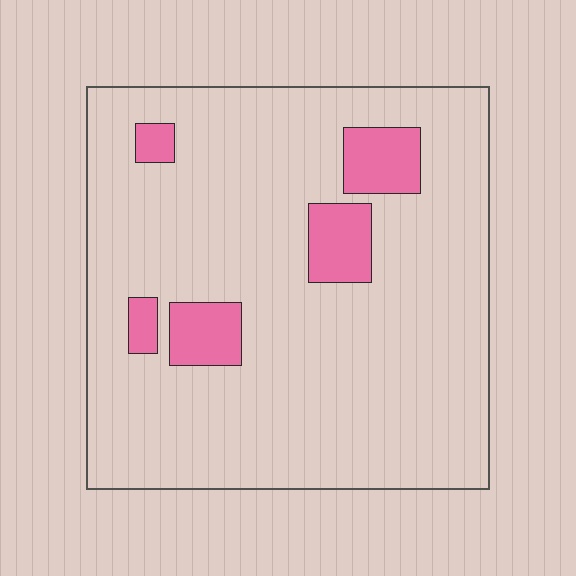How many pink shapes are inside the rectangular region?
5.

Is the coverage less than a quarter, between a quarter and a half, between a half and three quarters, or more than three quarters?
Less than a quarter.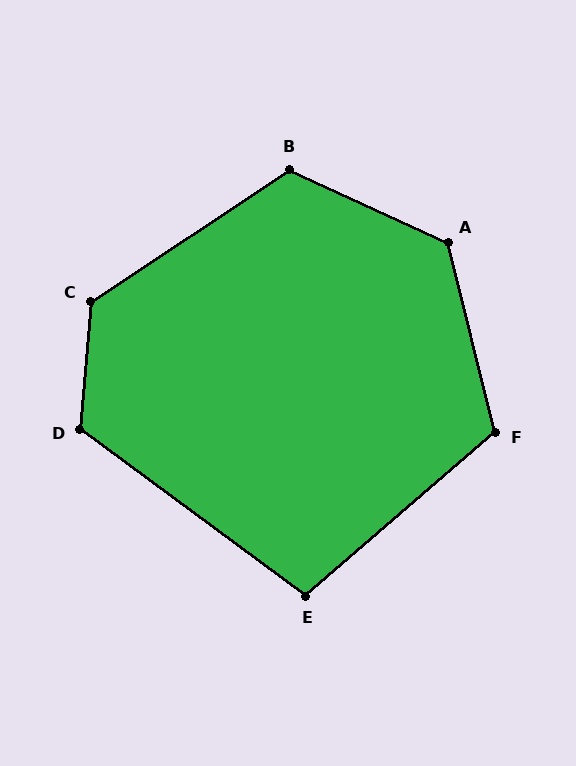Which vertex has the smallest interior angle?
E, at approximately 103 degrees.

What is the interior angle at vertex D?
Approximately 121 degrees (obtuse).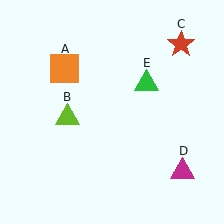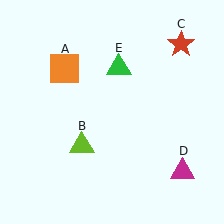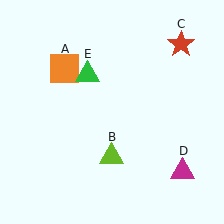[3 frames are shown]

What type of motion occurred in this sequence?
The lime triangle (object B), green triangle (object E) rotated counterclockwise around the center of the scene.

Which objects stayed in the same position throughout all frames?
Orange square (object A) and red star (object C) and magenta triangle (object D) remained stationary.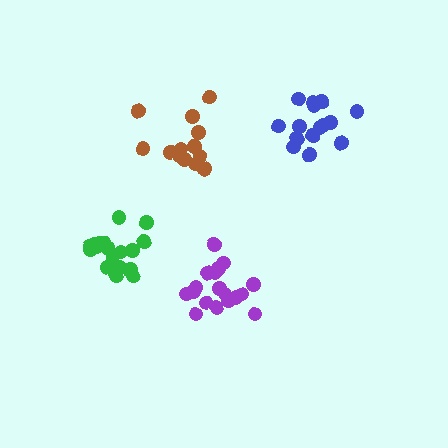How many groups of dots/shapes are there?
There are 4 groups.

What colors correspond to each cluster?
The clusters are colored: purple, brown, blue, green.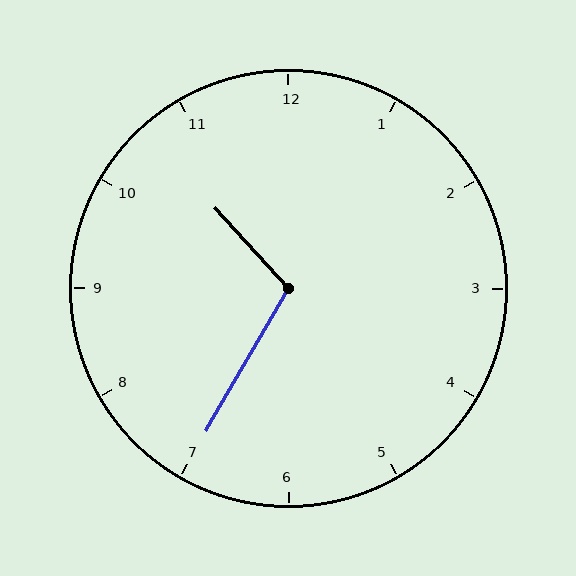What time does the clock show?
10:35.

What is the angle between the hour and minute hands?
Approximately 108 degrees.